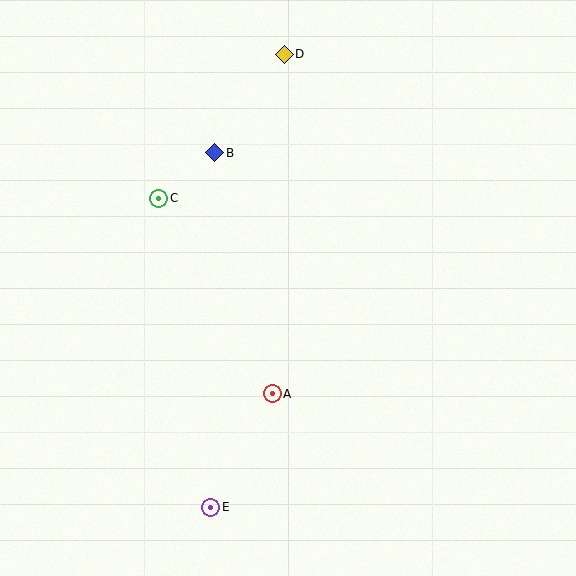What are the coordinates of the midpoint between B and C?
The midpoint between B and C is at (187, 176).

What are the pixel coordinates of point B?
Point B is at (215, 153).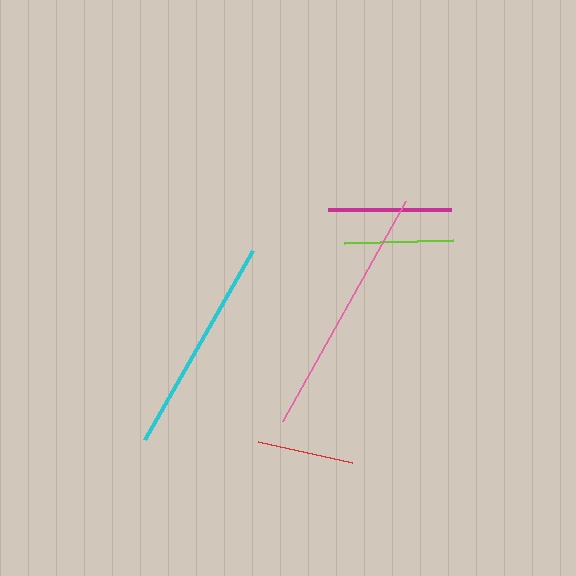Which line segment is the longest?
The pink line is the longest at approximately 252 pixels.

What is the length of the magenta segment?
The magenta segment is approximately 123 pixels long.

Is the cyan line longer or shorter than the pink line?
The pink line is longer than the cyan line.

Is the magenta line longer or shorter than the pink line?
The pink line is longer than the magenta line.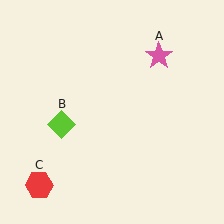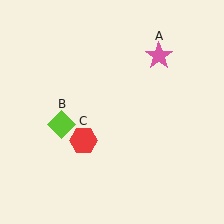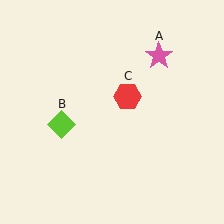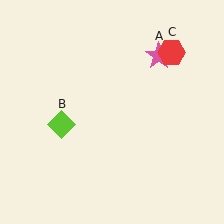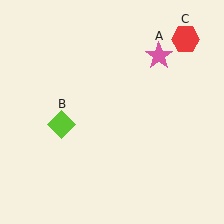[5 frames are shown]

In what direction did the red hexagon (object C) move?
The red hexagon (object C) moved up and to the right.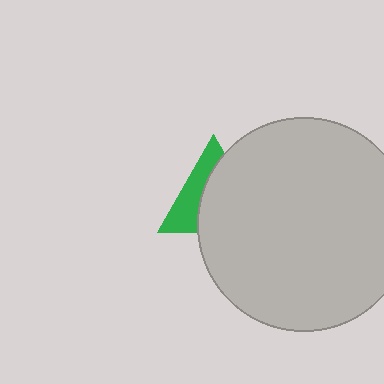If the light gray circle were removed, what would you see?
You would see the complete green triangle.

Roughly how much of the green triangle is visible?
A small part of it is visible (roughly 39%).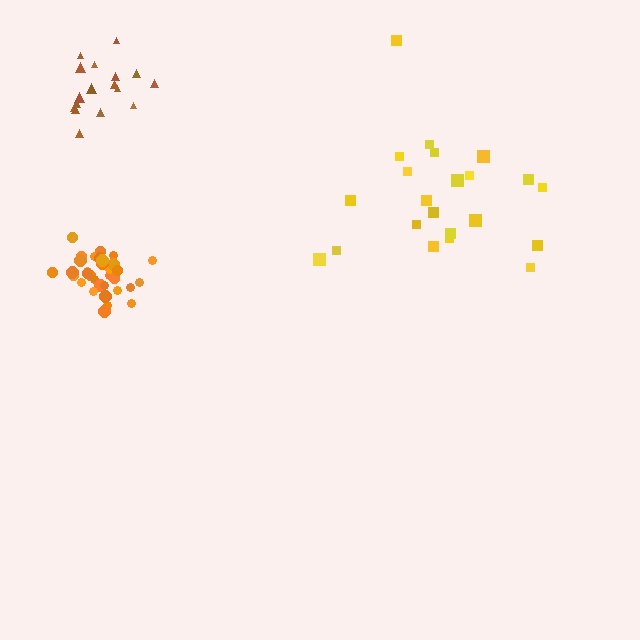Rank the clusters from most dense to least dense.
orange, brown, yellow.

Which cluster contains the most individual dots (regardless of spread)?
Orange (35).